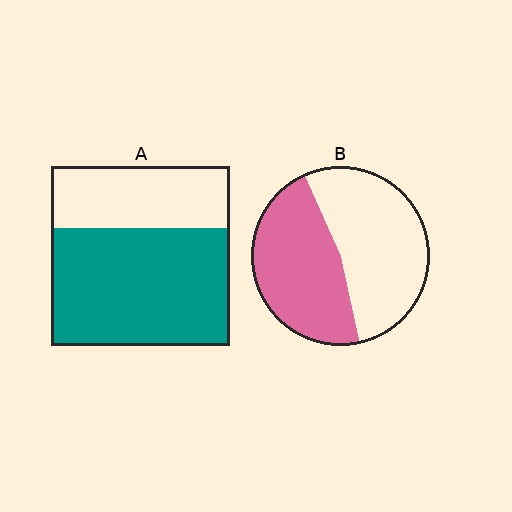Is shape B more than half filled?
Roughly half.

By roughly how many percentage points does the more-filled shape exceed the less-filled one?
By roughly 20 percentage points (A over B).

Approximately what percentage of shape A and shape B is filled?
A is approximately 65% and B is approximately 45%.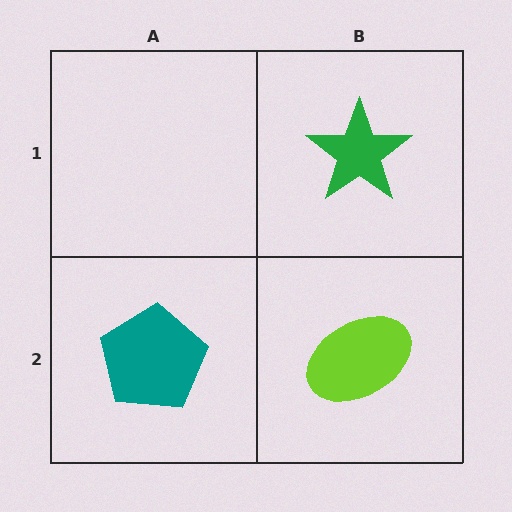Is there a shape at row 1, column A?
No, that cell is empty.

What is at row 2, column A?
A teal pentagon.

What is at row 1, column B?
A green star.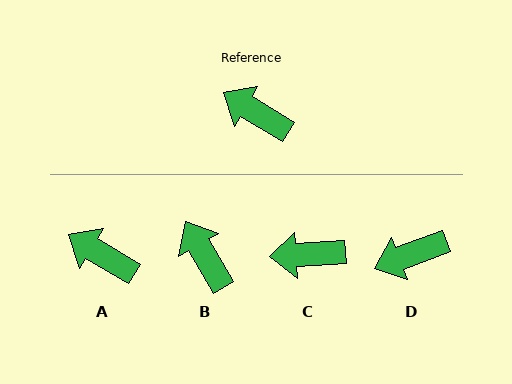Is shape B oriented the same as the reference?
No, it is off by about 29 degrees.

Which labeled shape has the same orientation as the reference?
A.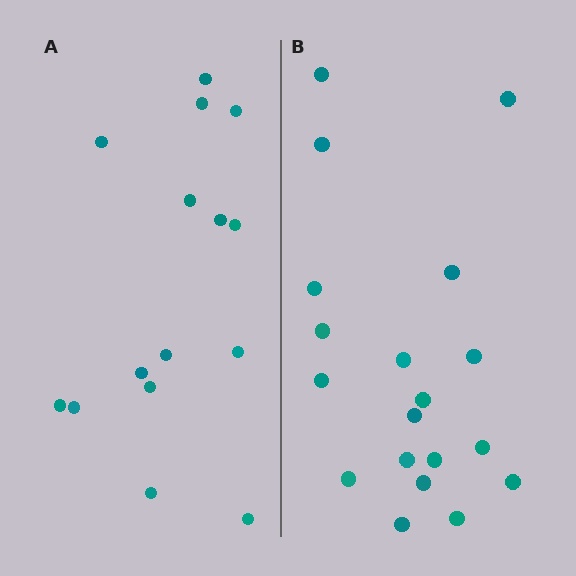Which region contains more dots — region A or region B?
Region B (the right region) has more dots.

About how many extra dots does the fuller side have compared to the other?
Region B has about 4 more dots than region A.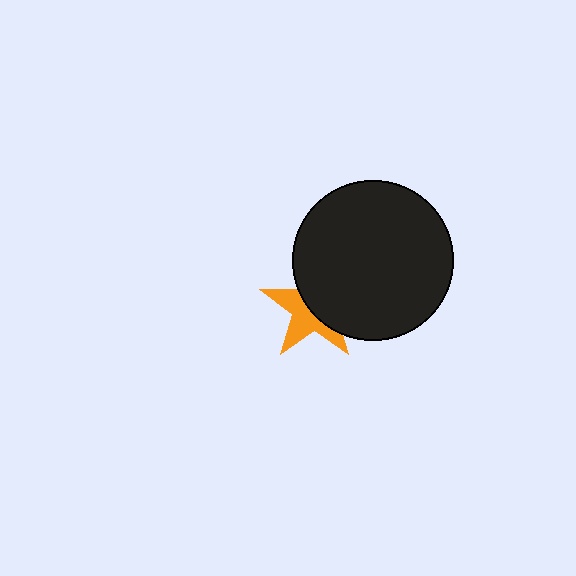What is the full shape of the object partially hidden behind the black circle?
The partially hidden object is an orange star.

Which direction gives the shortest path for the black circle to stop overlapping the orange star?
Moving toward the upper-right gives the shortest separation.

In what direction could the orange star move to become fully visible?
The orange star could move toward the lower-left. That would shift it out from behind the black circle entirely.